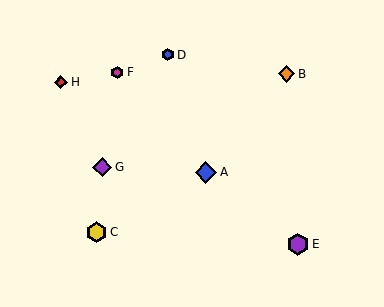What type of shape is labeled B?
Shape B is an orange diamond.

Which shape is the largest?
The purple hexagon (labeled E) is the largest.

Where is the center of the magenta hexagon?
The center of the magenta hexagon is at (117, 72).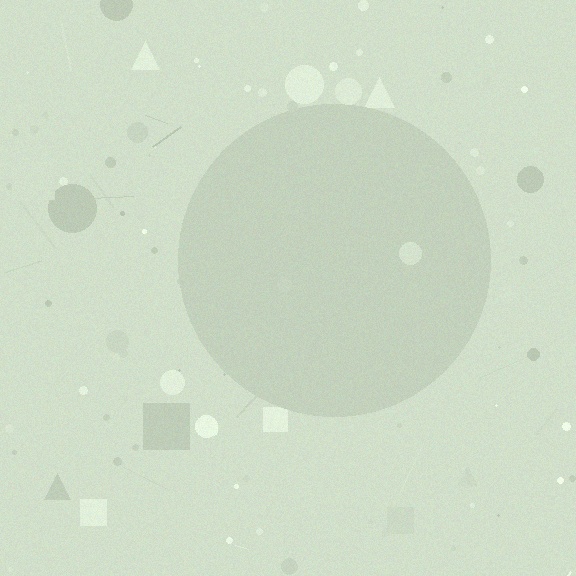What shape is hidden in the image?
A circle is hidden in the image.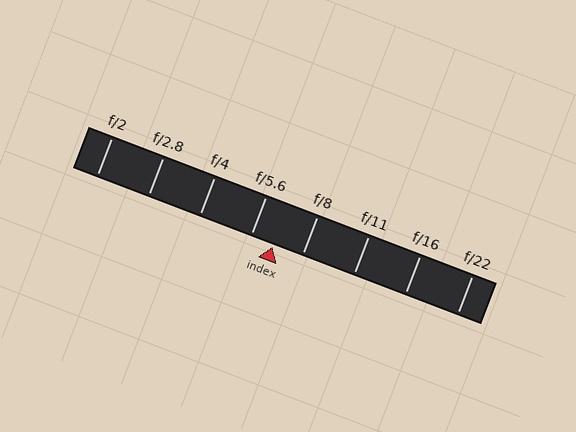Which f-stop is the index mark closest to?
The index mark is closest to f/5.6.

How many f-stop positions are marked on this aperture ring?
There are 8 f-stop positions marked.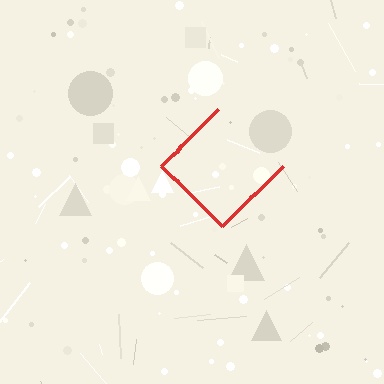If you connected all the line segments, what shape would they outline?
They would outline a diamond.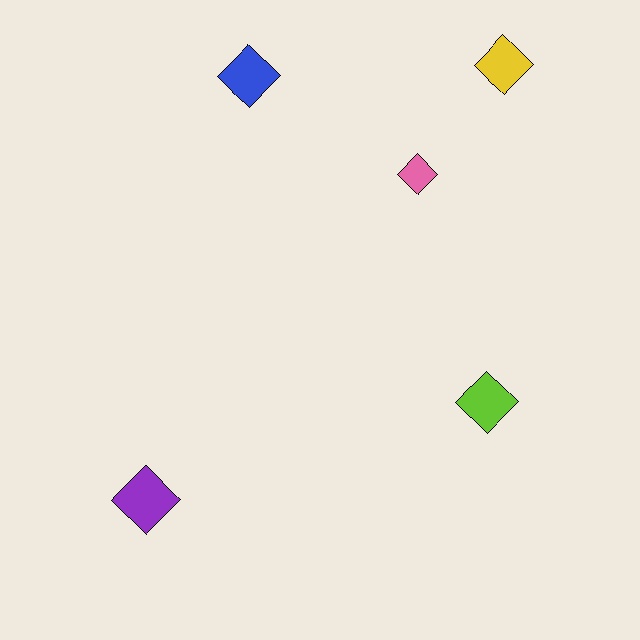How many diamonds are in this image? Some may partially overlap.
There are 5 diamonds.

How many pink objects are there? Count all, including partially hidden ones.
There is 1 pink object.